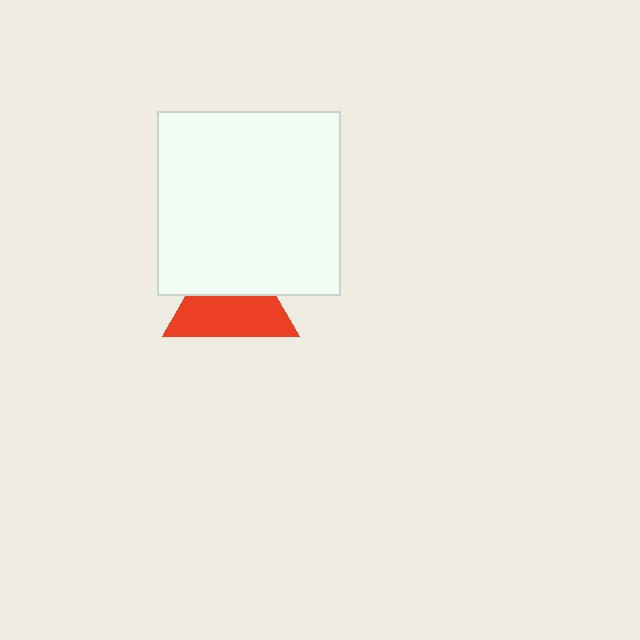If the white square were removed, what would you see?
You would see the complete red triangle.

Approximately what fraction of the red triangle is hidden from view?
Roughly 42% of the red triangle is hidden behind the white square.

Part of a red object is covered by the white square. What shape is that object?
It is a triangle.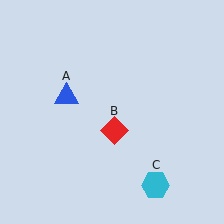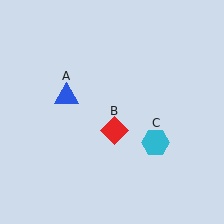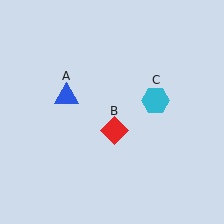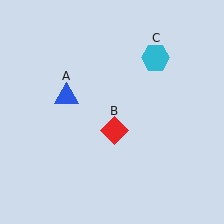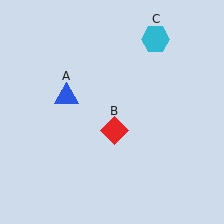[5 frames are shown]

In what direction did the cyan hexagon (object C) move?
The cyan hexagon (object C) moved up.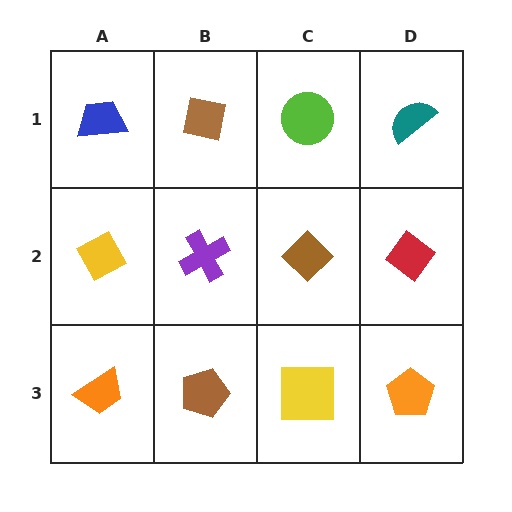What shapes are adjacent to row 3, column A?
A yellow diamond (row 2, column A), a brown pentagon (row 3, column B).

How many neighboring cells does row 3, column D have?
2.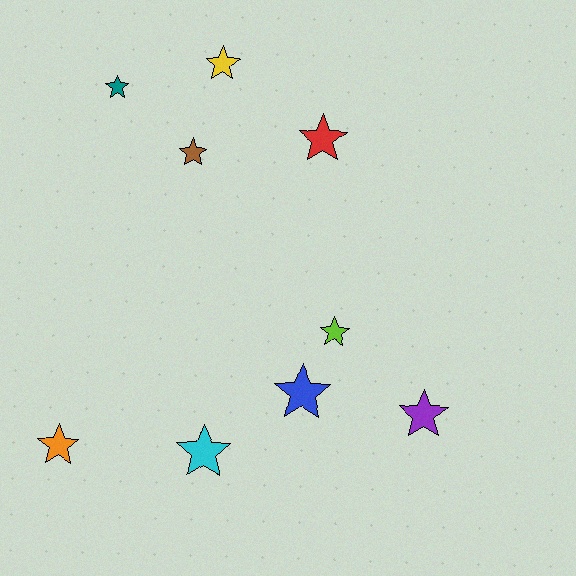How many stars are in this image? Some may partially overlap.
There are 9 stars.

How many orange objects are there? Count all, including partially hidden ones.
There is 1 orange object.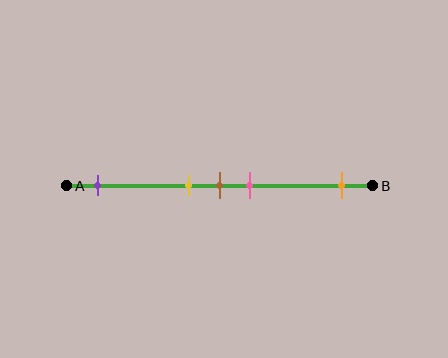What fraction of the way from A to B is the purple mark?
The purple mark is approximately 10% (0.1) of the way from A to B.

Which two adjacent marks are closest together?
The yellow and brown marks are the closest adjacent pair.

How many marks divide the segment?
There are 5 marks dividing the segment.